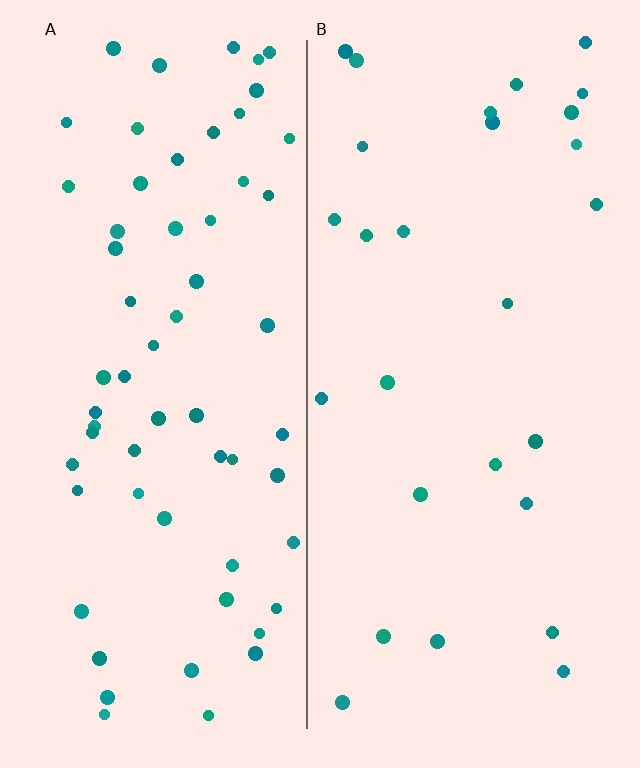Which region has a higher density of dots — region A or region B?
A (the left).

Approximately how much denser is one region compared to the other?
Approximately 2.2× — region A over region B.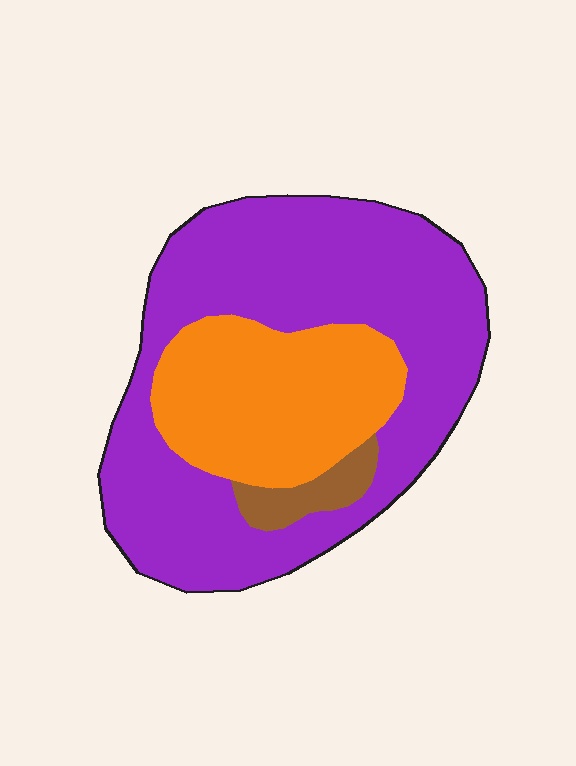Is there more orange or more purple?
Purple.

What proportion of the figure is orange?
Orange covers around 30% of the figure.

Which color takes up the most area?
Purple, at roughly 65%.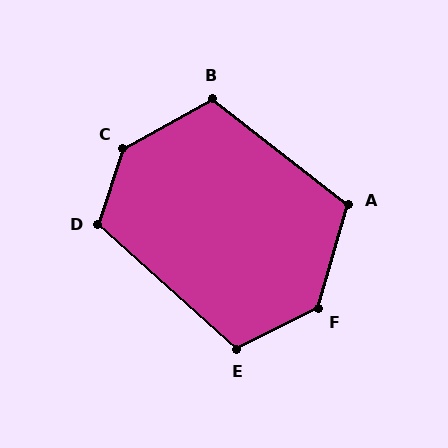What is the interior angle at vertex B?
Approximately 113 degrees (obtuse).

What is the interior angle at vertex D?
Approximately 114 degrees (obtuse).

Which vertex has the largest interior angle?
C, at approximately 137 degrees.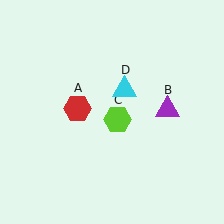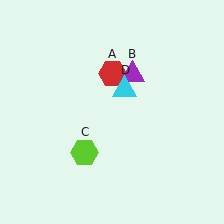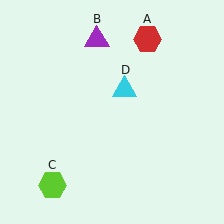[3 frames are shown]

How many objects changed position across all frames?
3 objects changed position: red hexagon (object A), purple triangle (object B), lime hexagon (object C).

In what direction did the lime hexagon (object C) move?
The lime hexagon (object C) moved down and to the left.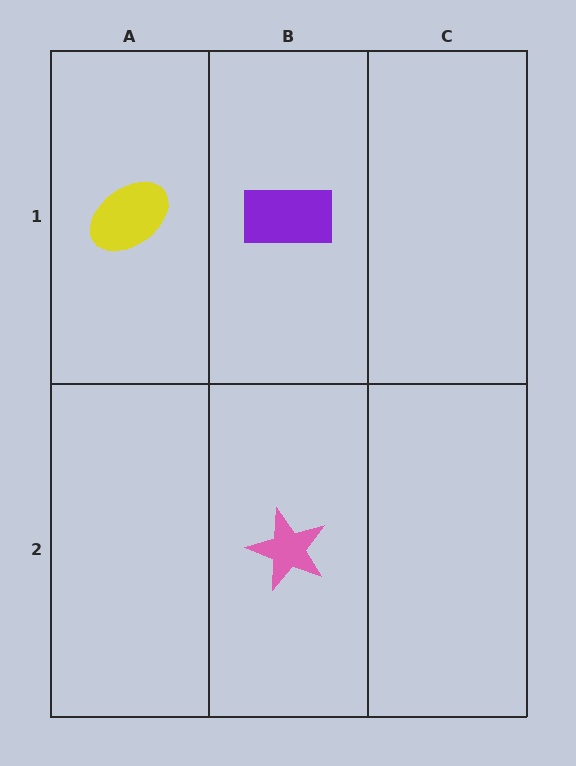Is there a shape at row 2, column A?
No, that cell is empty.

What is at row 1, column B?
A purple rectangle.